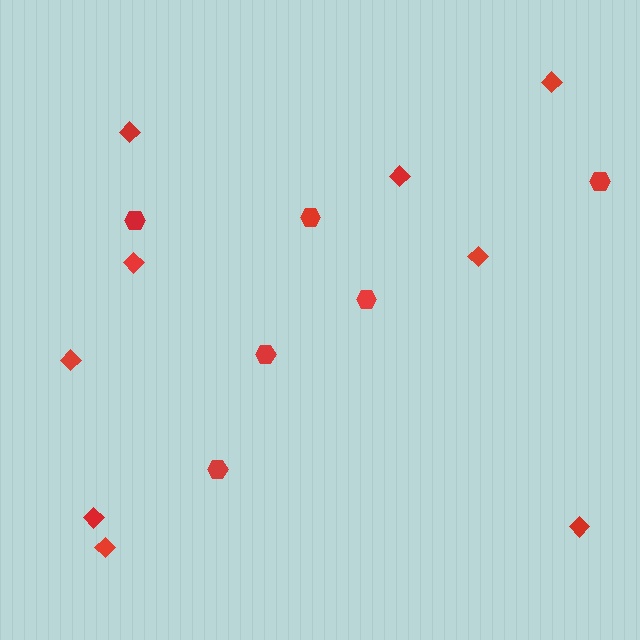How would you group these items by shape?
There are 2 groups: one group of hexagons (6) and one group of diamonds (9).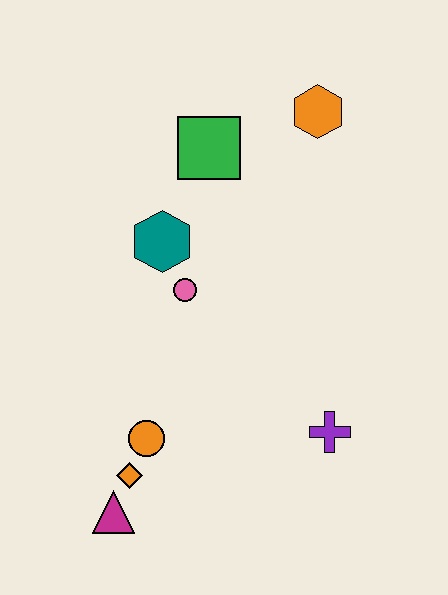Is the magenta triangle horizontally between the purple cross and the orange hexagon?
No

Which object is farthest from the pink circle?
The magenta triangle is farthest from the pink circle.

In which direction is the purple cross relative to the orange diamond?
The purple cross is to the right of the orange diamond.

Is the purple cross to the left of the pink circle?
No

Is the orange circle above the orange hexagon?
No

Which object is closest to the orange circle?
The orange diamond is closest to the orange circle.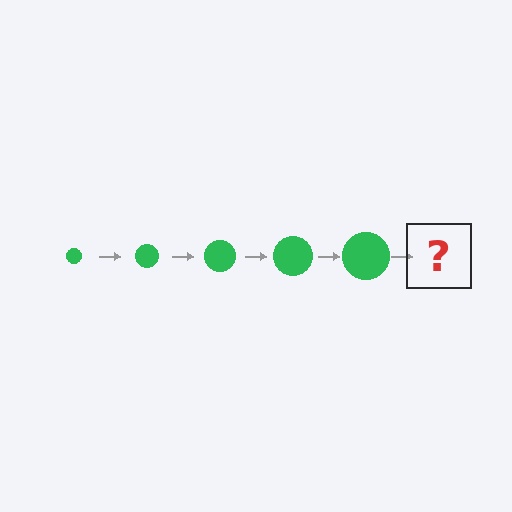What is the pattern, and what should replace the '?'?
The pattern is that the circle gets progressively larger each step. The '?' should be a green circle, larger than the previous one.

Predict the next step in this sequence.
The next step is a green circle, larger than the previous one.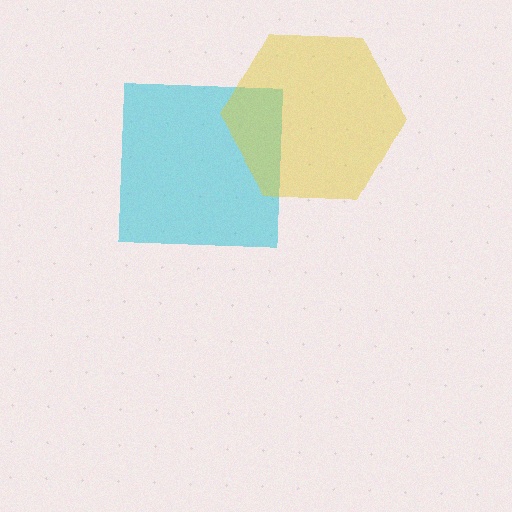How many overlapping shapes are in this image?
There are 2 overlapping shapes in the image.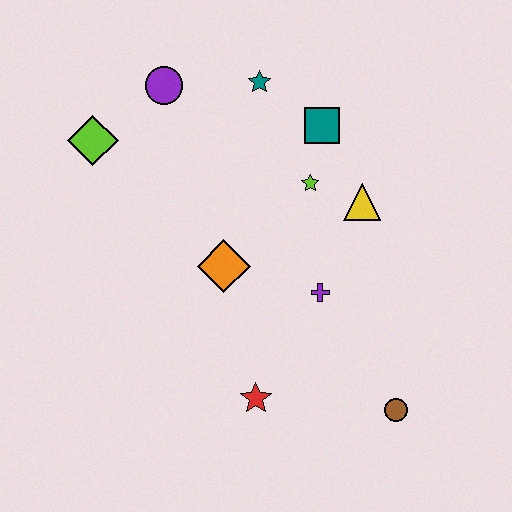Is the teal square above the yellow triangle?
Yes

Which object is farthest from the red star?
The purple circle is farthest from the red star.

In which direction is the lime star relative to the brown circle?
The lime star is above the brown circle.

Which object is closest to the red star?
The purple cross is closest to the red star.